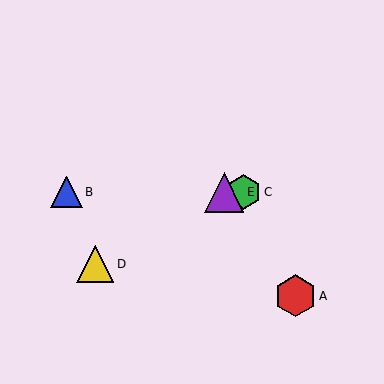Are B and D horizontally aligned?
No, B is at y≈192 and D is at y≈264.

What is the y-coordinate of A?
Object A is at y≈296.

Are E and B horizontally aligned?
Yes, both are at y≈192.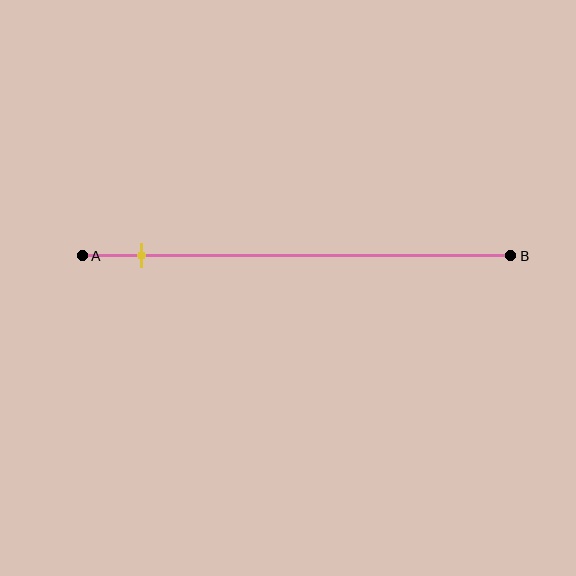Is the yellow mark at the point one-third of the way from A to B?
No, the mark is at about 15% from A, not at the 33% one-third point.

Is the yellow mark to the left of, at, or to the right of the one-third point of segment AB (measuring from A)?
The yellow mark is to the left of the one-third point of segment AB.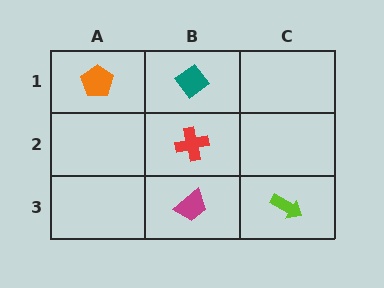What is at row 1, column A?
An orange pentagon.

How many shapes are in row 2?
1 shape.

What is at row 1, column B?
A teal diamond.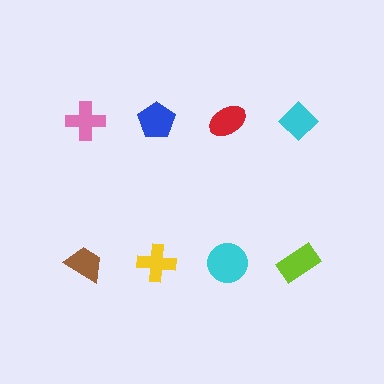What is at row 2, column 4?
A lime rectangle.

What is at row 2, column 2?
A yellow cross.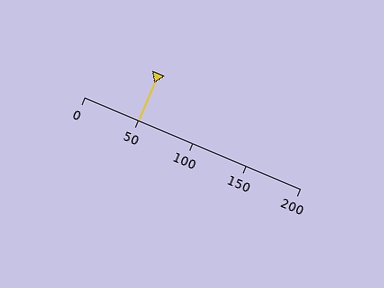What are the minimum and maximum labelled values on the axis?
The axis runs from 0 to 200.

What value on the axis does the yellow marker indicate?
The marker indicates approximately 50.